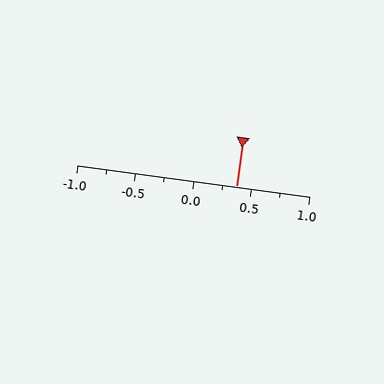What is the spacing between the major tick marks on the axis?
The major ticks are spaced 0.5 apart.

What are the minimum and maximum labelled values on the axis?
The axis runs from -1.0 to 1.0.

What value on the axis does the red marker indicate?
The marker indicates approximately 0.38.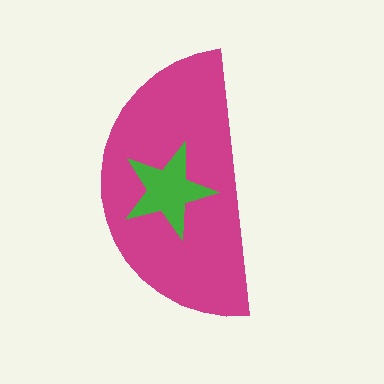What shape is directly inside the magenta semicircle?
The green star.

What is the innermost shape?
The green star.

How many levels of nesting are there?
2.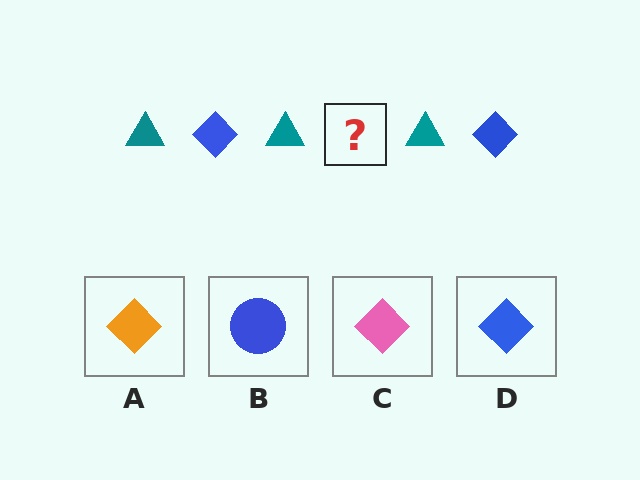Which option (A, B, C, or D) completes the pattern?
D.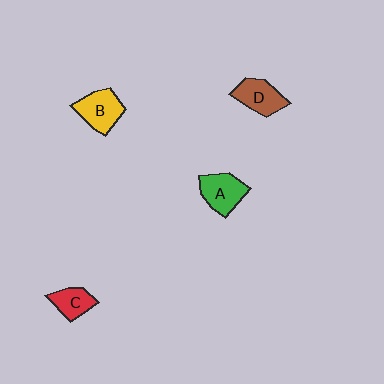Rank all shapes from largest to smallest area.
From largest to smallest: B (yellow), A (green), D (brown), C (red).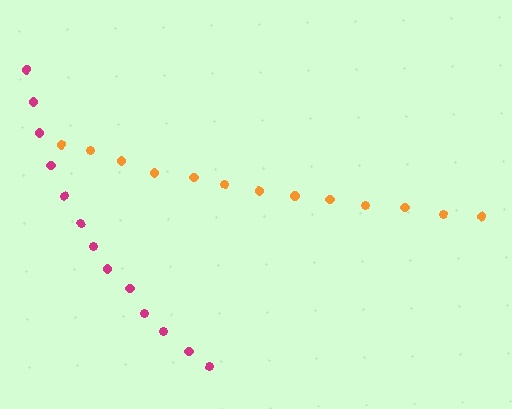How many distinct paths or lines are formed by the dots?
There are 2 distinct paths.